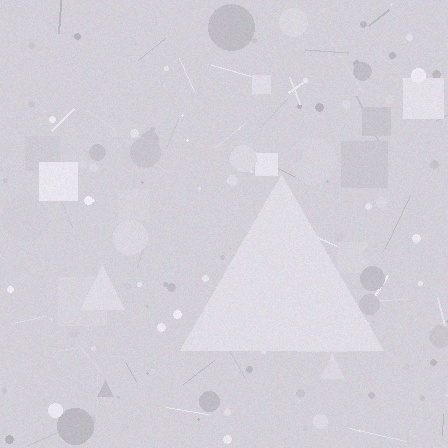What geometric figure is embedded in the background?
A triangle is embedded in the background.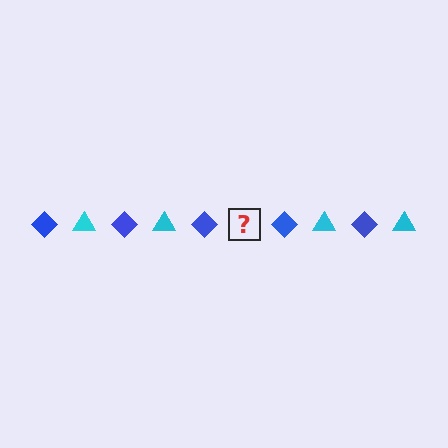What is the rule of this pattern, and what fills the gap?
The rule is that the pattern alternates between blue diamond and cyan triangle. The gap should be filled with a cyan triangle.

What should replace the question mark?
The question mark should be replaced with a cyan triangle.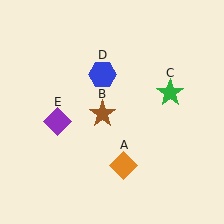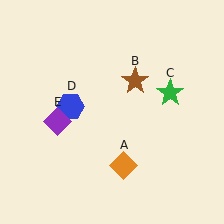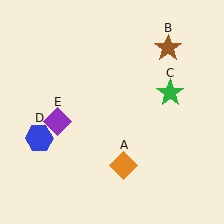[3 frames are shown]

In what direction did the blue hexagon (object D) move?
The blue hexagon (object D) moved down and to the left.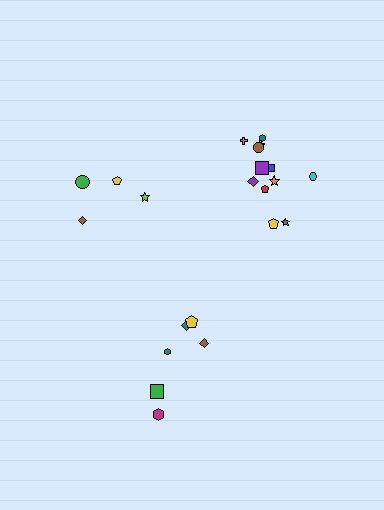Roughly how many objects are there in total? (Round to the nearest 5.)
Roughly 20 objects in total.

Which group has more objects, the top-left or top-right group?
The top-right group.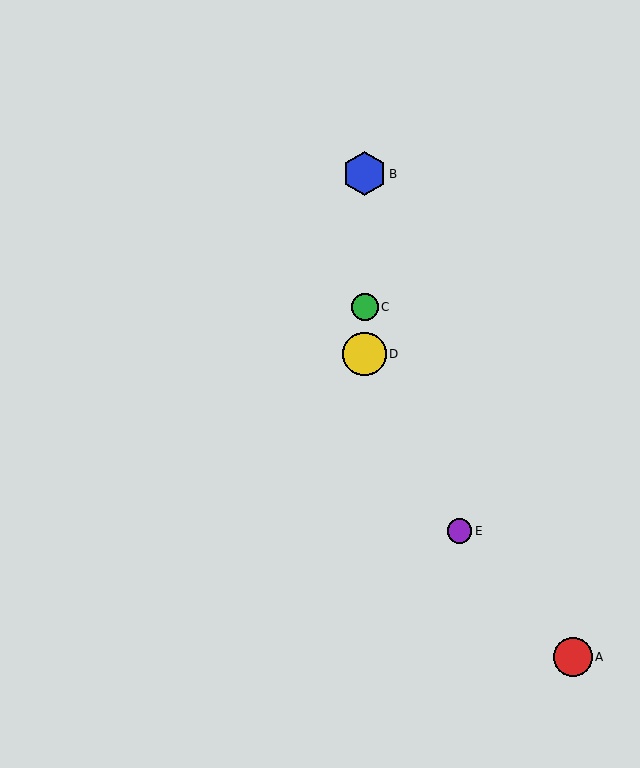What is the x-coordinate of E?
Object E is at x≈460.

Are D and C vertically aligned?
Yes, both are at x≈365.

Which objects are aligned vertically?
Objects B, C, D are aligned vertically.